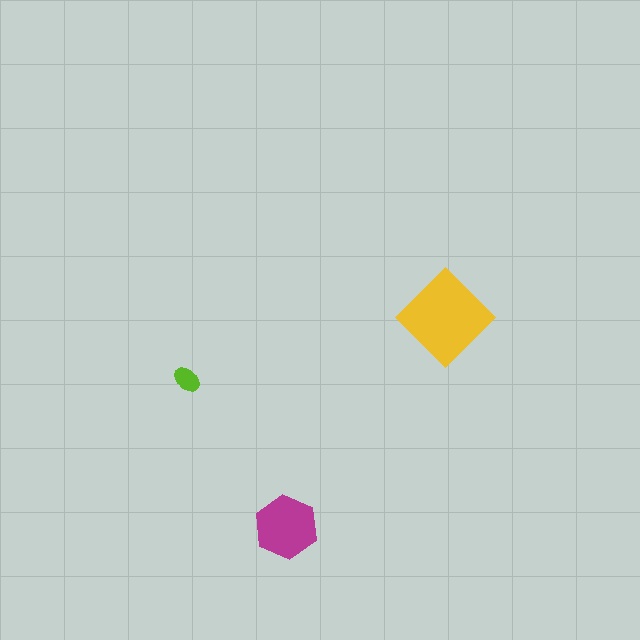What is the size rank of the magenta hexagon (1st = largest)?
2nd.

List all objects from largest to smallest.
The yellow diamond, the magenta hexagon, the lime ellipse.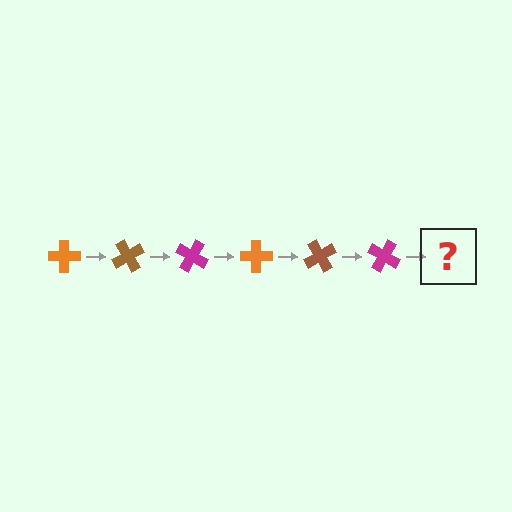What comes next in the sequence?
The next element should be an orange cross, rotated 360 degrees from the start.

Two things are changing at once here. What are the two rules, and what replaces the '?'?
The two rules are that it rotates 60 degrees each step and the color cycles through orange, brown, and magenta. The '?' should be an orange cross, rotated 360 degrees from the start.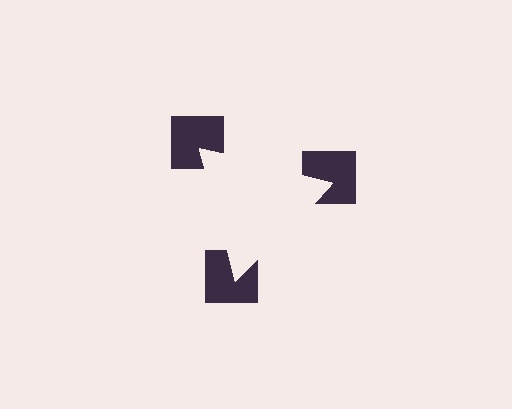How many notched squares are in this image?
There are 3 — one at each vertex of the illusory triangle.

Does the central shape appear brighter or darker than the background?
It typically appears slightly brighter than the background, even though no actual brightness change is drawn.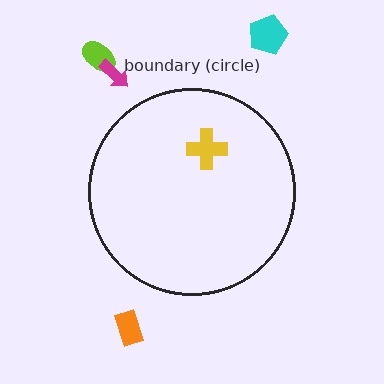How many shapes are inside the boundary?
1 inside, 4 outside.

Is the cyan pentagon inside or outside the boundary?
Outside.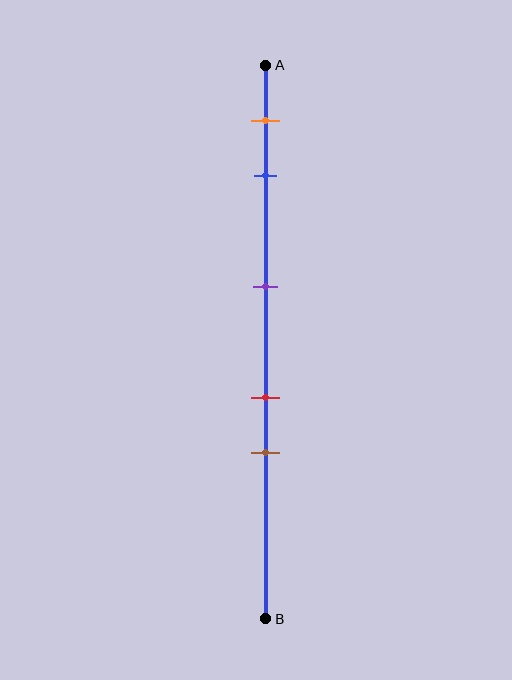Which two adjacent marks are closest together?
The red and brown marks are the closest adjacent pair.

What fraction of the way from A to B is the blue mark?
The blue mark is approximately 20% (0.2) of the way from A to B.